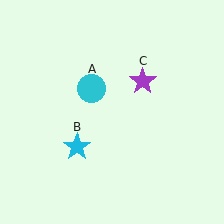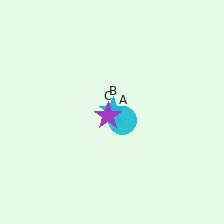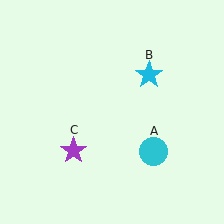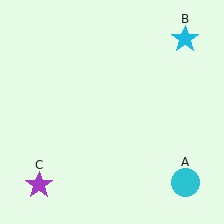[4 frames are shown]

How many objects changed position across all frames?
3 objects changed position: cyan circle (object A), cyan star (object B), purple star (object C).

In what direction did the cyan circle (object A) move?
The cyan circle (object A) moved down and to the right.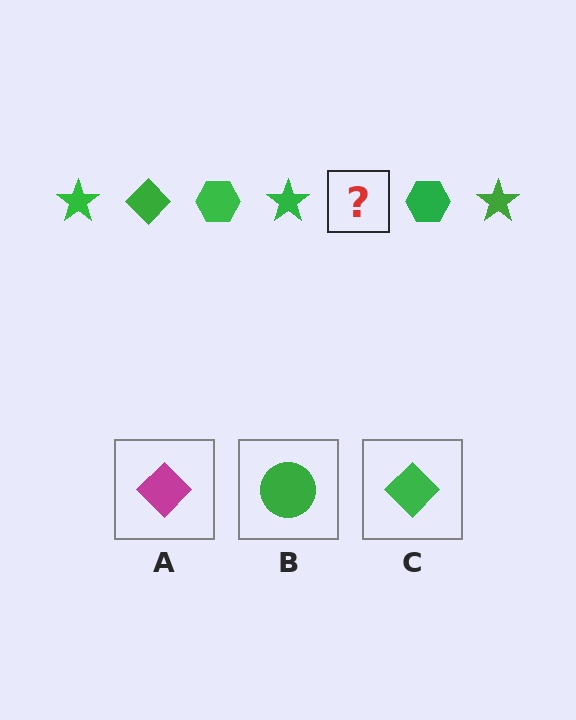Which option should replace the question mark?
Option C.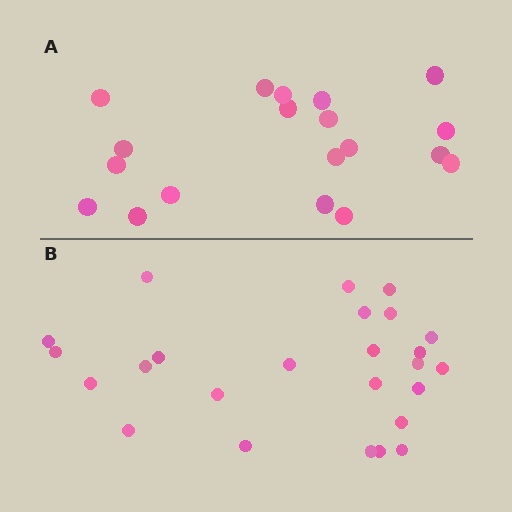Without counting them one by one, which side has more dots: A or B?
Region B (the bottom region) has more dots.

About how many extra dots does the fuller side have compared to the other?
Region B has about 6 more dots than region A.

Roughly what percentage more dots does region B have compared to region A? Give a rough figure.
About 30% more.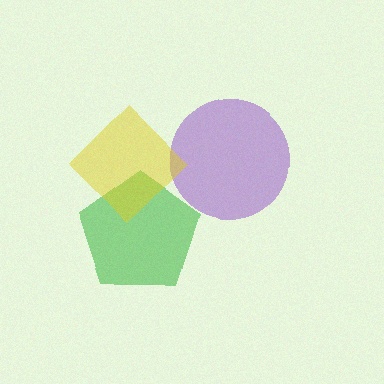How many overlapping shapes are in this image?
There are 3 overlapping shapes in the image.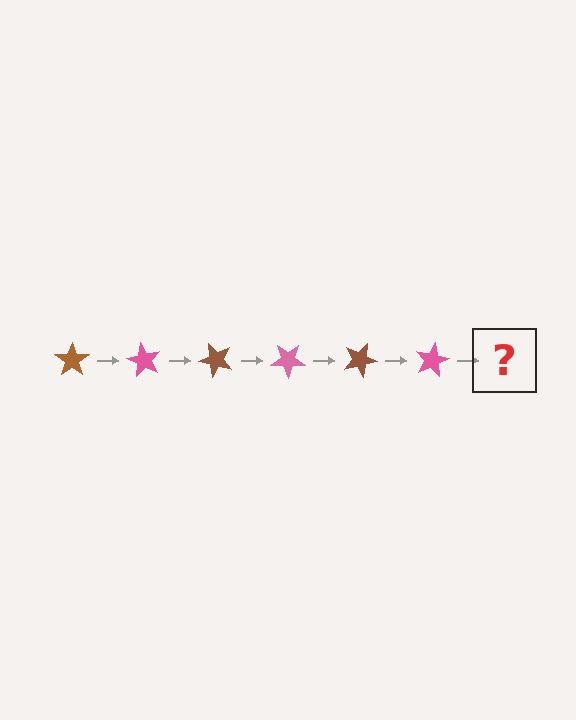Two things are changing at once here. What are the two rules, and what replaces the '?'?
The two rules are that it rotates 60 degrees each step and the color cycles through brown and pink. The '?' should be a brown star, rotated 360 degrees from the start.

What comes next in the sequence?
The next element should be a brown star, rotated 360 degrees from the start.